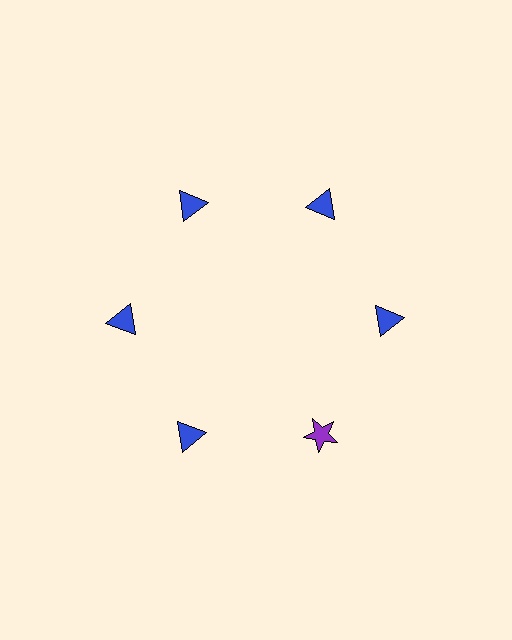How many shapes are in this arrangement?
There are 6 shapes arranged in a ring pattern.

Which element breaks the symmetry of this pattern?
The purple star at roughly the 5 o'clock position breaks the symmetry. All other shapes are blue triangles.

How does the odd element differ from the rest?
It differs in both color (purple instead of blue) and shape (star instead of triangle).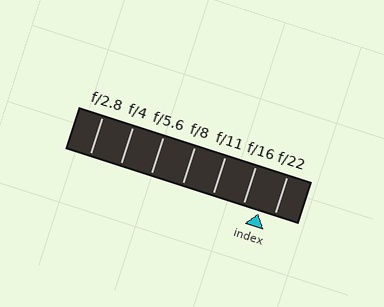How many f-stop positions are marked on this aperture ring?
There are 7 f-stop positions marked.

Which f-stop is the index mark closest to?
The index mark is closest to f/22.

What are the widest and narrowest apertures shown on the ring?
The widest aperture shown is f/2.8 and the narrowest is f/22.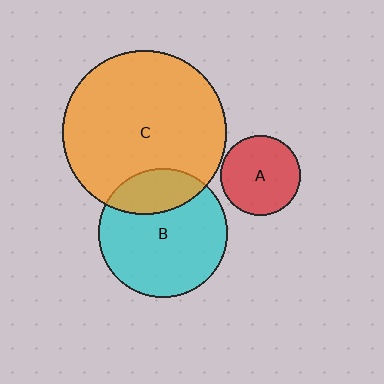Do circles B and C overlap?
Yes.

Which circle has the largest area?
Circle C (orange).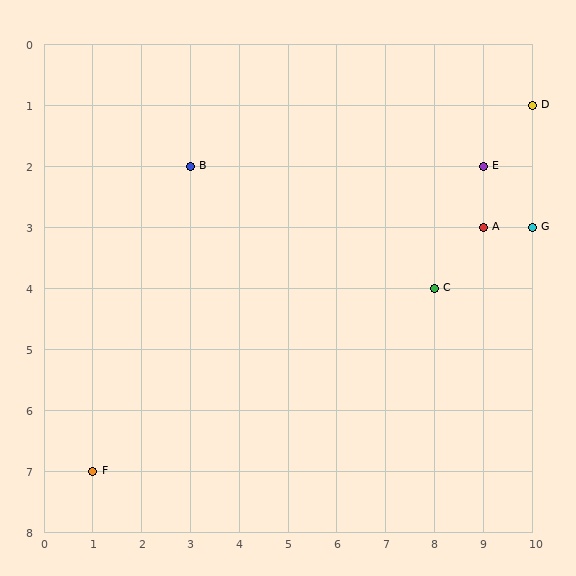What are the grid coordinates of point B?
Point B is at grid coordinates (3, 2).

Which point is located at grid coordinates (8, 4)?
Point C is at (8, 4).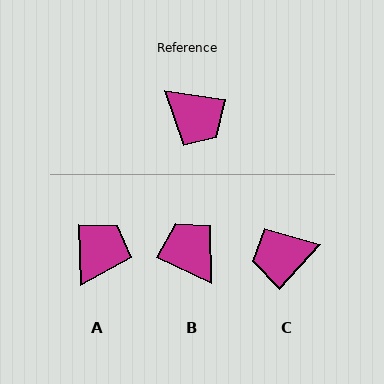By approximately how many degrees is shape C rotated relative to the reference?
Approximately 124 degrees clockwise.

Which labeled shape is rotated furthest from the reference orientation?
B, about 162 degrees away.